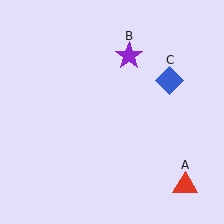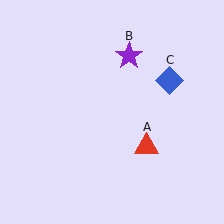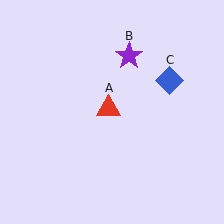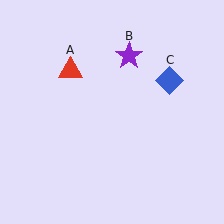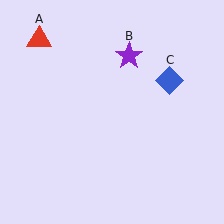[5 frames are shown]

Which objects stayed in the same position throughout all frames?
Purple star (object B) and blue diamond (object C) remained stationary.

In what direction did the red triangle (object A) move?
The red triangle (object A) moved up and to the left.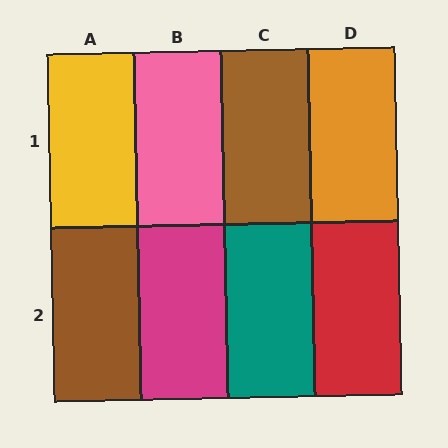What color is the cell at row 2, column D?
Red.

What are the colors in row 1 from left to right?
Yellow, pink, brown, orange.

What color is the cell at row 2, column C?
Teal.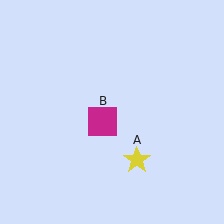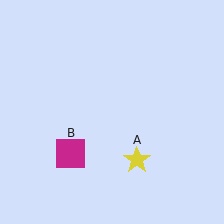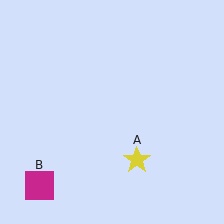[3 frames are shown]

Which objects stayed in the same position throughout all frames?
Yellow star (object A) remained stationary.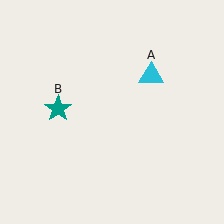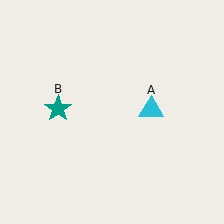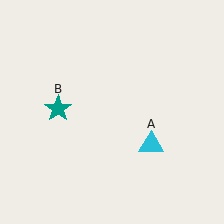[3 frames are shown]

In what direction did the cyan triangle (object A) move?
The cyan triangle (object A) moved down.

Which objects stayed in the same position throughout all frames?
Teal star (object B) remained stationary.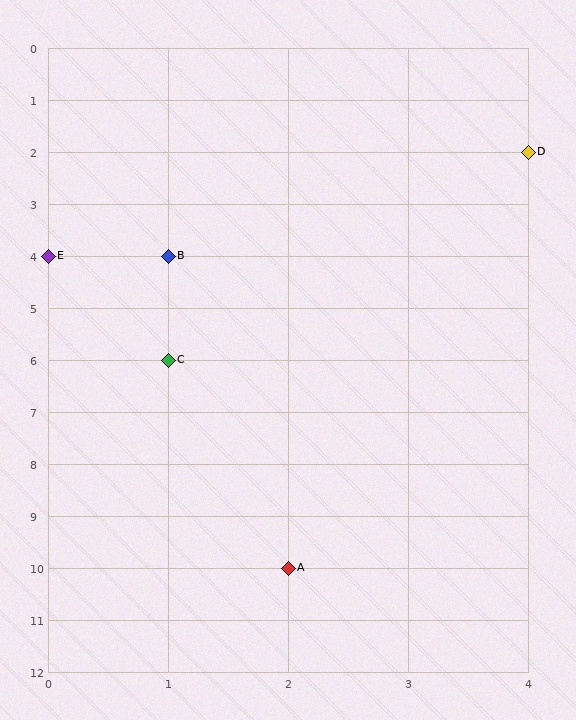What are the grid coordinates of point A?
Point A is at grid coordinates (2, 10).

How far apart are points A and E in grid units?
Points A and E are 2 columns and 6 rows apart (about 6.3 grid units diagonally).